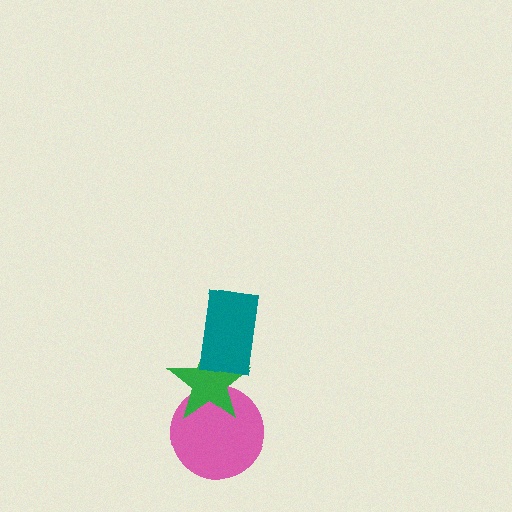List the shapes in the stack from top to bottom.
From top to bottom: the teal rectangle, the green star, the pink circle.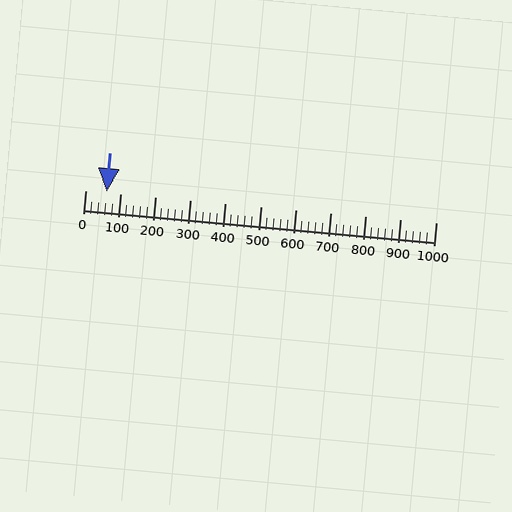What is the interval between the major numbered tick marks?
The major tick marks are spaced 100 units apart.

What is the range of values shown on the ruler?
The ruler shows values from 0 to 1000.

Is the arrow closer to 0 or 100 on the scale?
The arrow is closer to 100.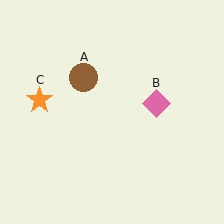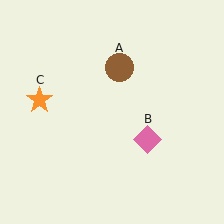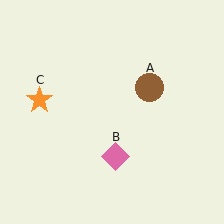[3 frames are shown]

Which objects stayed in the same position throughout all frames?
Orange star (object C) remained stationary.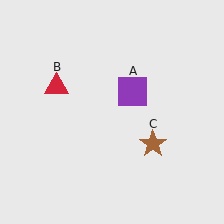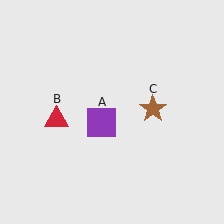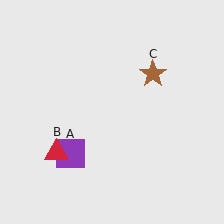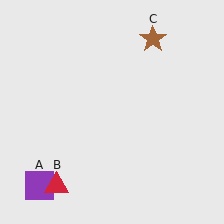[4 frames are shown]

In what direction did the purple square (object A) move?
The purple square (object A) moved down and to the left.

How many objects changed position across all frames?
3 objects changed position: purple square (object A), red triangle (object B), brown star (object C).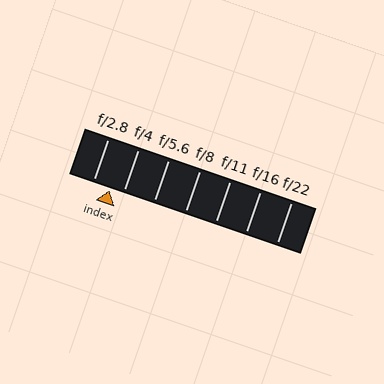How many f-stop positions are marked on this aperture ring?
There are 7 f-stop positions marked.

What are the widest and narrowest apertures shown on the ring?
The widest aperture shown is f/2.8 and the narrowest is f/22.